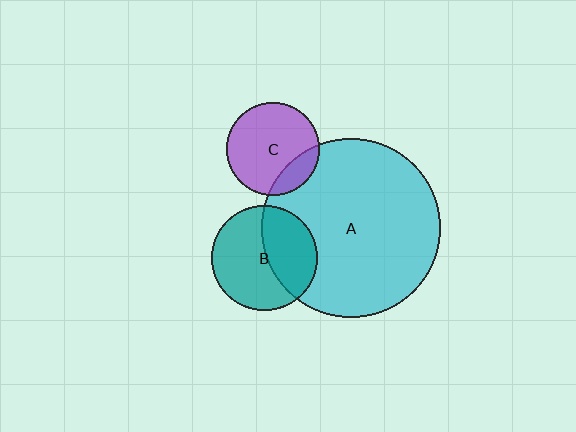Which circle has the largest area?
Circle A (cyan).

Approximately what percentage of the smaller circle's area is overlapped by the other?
Approximately 20%.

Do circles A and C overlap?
Yes.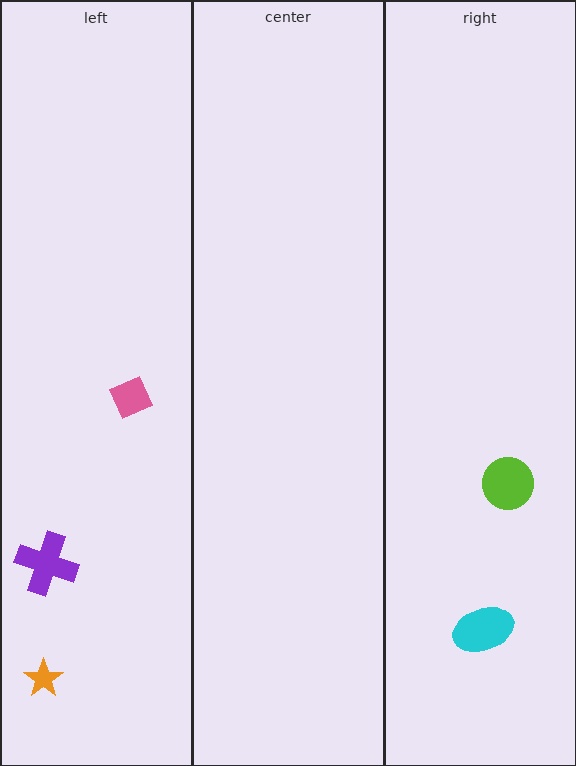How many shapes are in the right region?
2.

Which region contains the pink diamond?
The left region.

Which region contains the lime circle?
The right region.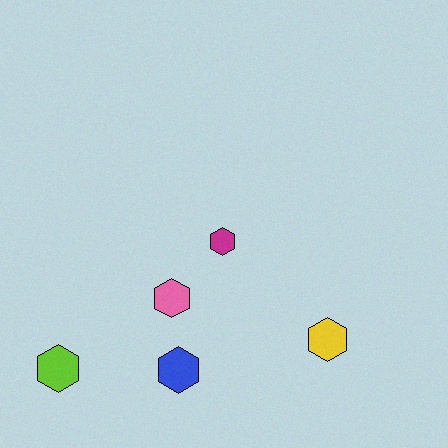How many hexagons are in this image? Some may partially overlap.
There are 5 hexagons.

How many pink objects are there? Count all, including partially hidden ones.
There is 1 pink object.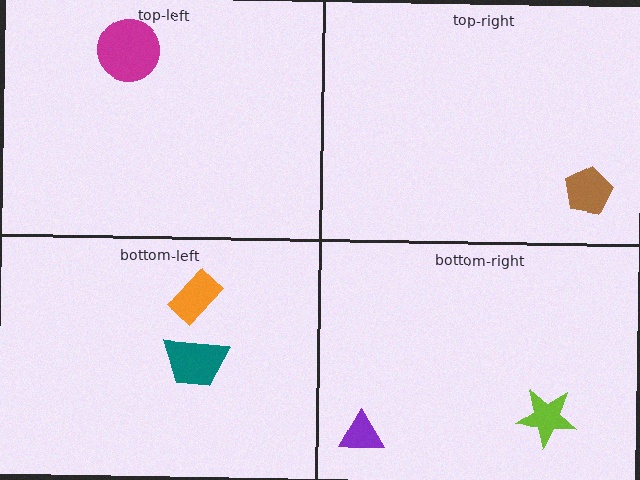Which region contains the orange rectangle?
The bottom-left region.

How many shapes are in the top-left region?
1.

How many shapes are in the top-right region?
1.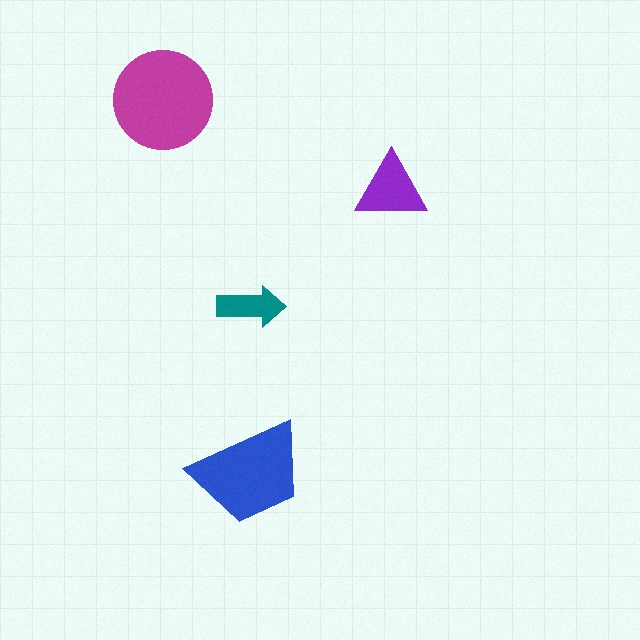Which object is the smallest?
The teal arrow.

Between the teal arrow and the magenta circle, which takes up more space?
The magenta circle.